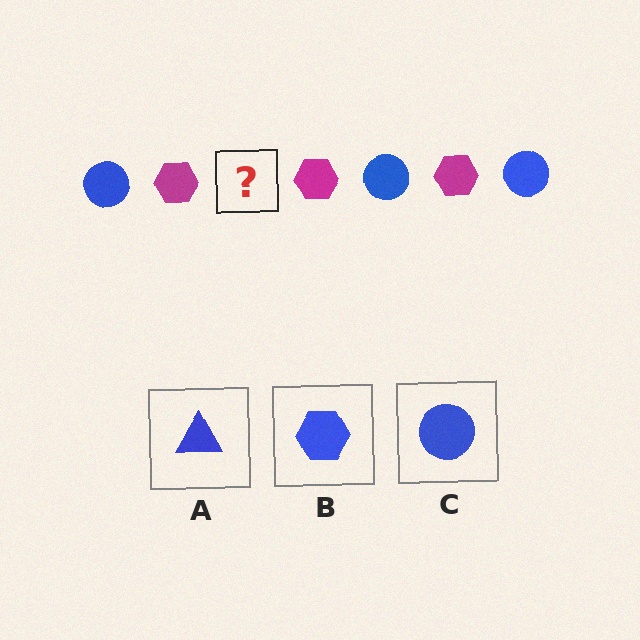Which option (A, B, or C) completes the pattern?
C.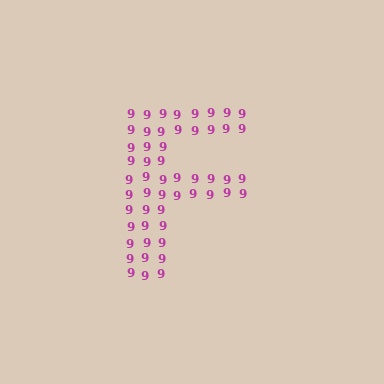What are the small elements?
The small elements are digit 9's.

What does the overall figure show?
The overall figure shows the letter F.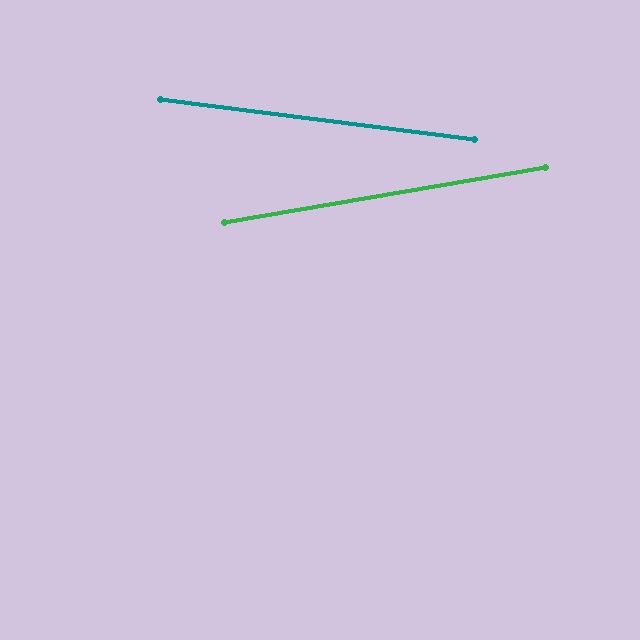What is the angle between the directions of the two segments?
Approximately 17 degrees.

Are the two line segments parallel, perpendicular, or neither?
Neither parallel nor perpendicular — they differ by about 17°.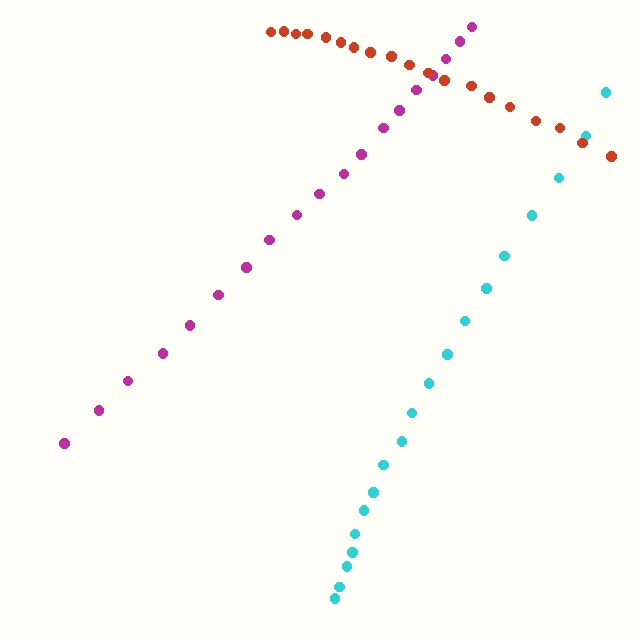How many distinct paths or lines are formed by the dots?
There are 3 distinct paths.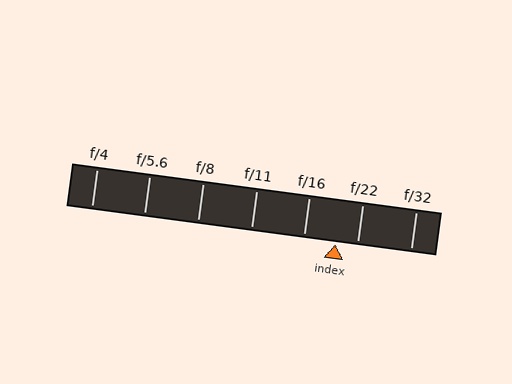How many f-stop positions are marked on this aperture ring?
There are 7 f-stop positions marked.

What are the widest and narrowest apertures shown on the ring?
The widest aperture shown is f/4 and the narrowest is f/32.